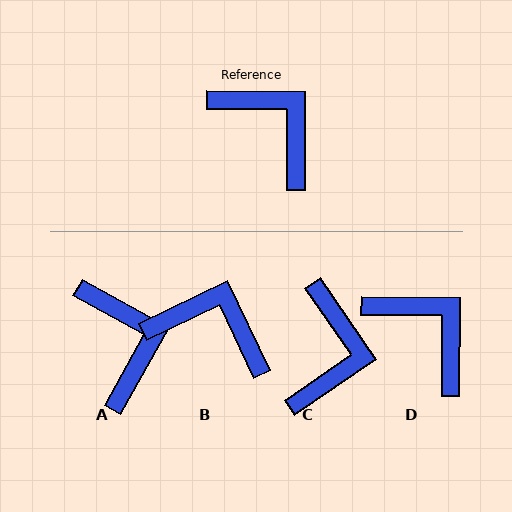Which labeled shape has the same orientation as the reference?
D.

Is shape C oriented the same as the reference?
No, it is off by about 55 degrees.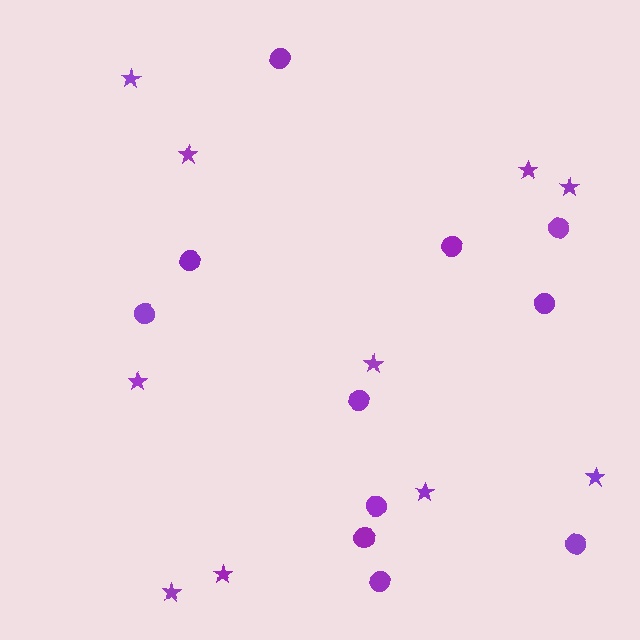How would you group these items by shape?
There are 2 groups: one group of circles (11) and one group of stars (10).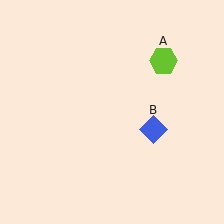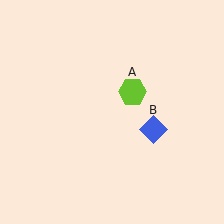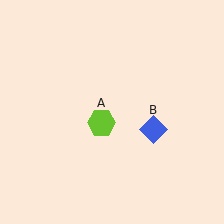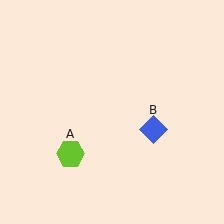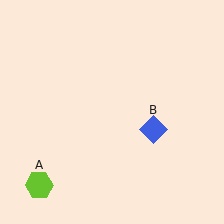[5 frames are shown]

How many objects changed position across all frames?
1 object changed position: lime hexagon (object A).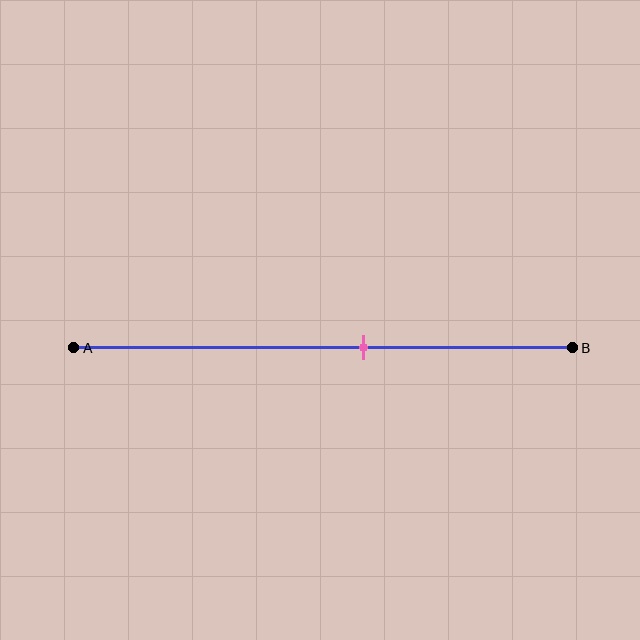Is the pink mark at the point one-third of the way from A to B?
No, the mark is at about 60% from A, not at the 33% one-third point.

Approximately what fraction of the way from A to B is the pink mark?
The pink mark is approximately 60% of the way from A to B.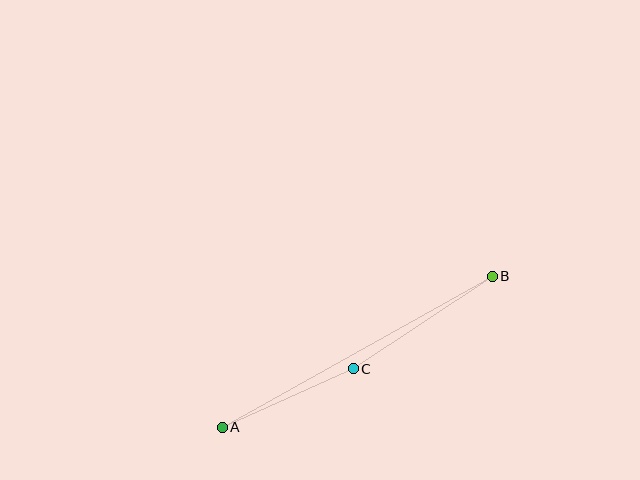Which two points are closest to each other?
Points A and C are closest to each other.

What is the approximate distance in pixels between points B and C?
The distance between B and C is approximately 167 pixels.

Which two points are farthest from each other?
Points A and B are farthest from each other.